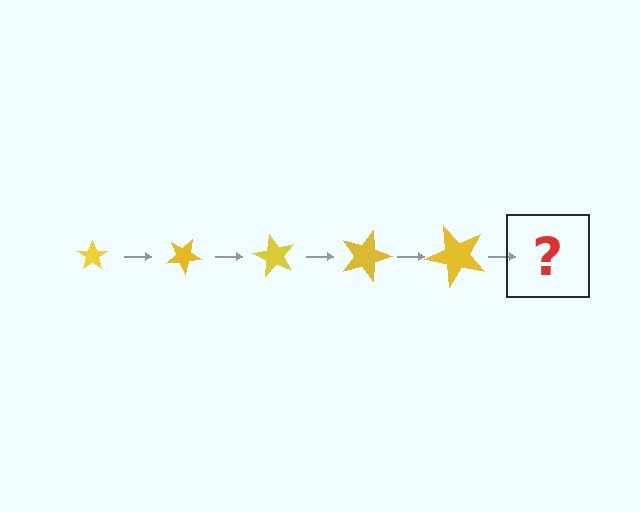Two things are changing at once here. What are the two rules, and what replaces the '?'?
The two rules are that the star grows larger each step and it rotates 30 degrees each step. The '?' should be a star, larger than the previous one and rotated 150 degrees from the start.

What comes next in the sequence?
The next element should be a star, larger than the previous one and rotated 150 degrees from the start.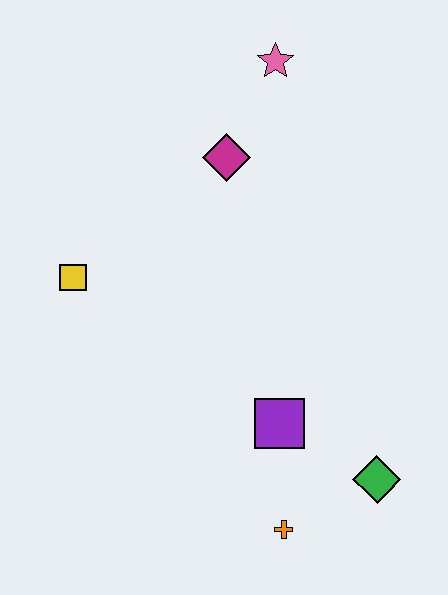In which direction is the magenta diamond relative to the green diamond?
The magenta diamond is above the green diamond.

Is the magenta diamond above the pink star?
No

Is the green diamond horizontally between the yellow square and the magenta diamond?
No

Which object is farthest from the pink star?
The orange cross is farthest from the pink star.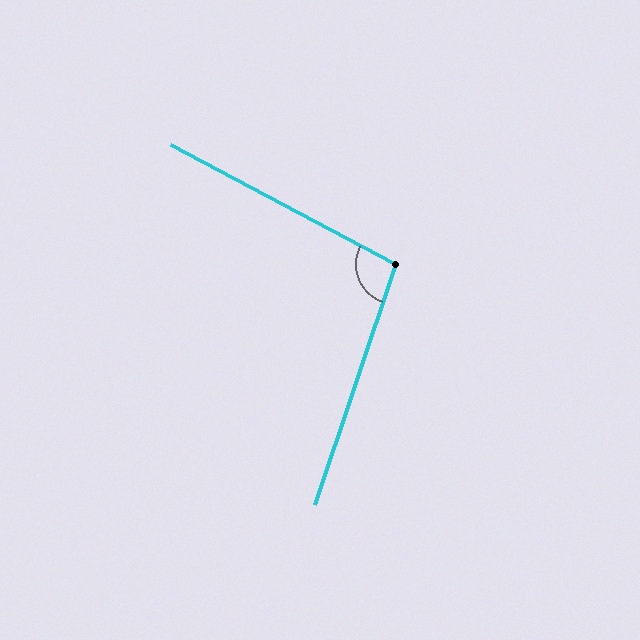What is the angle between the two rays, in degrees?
Approximately 99 degrees.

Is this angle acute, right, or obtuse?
It is obtuse.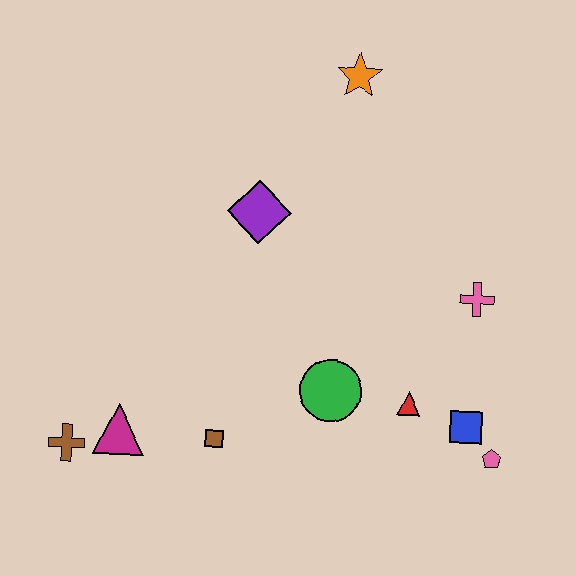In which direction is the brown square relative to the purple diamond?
The brown square is below the purple diamond.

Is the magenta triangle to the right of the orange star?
No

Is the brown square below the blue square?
Yes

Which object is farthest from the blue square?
The brown cross is farthest from the blue square.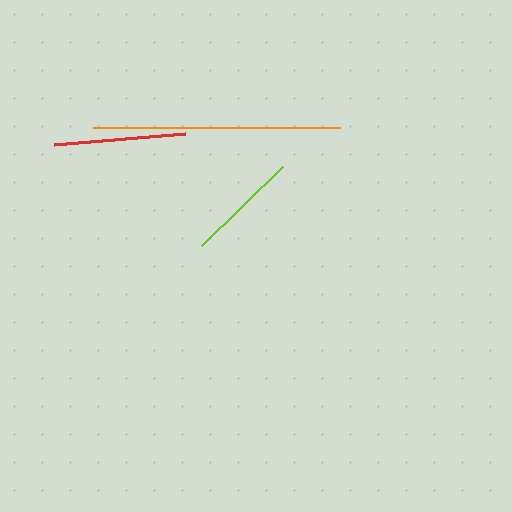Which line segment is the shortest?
The lime line is the shortest at approximately 113 pixels.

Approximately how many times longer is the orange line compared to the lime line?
The orange line is approximately 2.2 times the length of the lime line.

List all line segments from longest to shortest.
From longest to shortest: orange, red, lime.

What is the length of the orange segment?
The orange segment is approximately 247 pixels long.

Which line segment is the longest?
The orange line is the longest at approximately 247 pixels.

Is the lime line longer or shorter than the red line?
The red line is longer than the lime line.